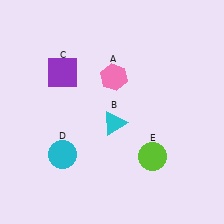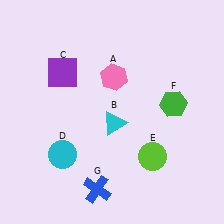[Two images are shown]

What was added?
A green hexagon (F), a blue cross (G) were added in Image 2.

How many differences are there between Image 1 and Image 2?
There are 2 differences between the two images.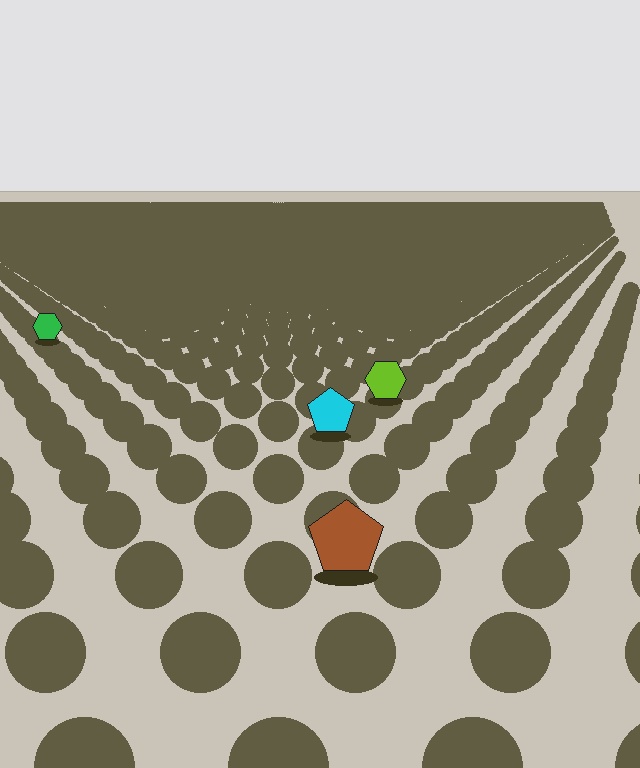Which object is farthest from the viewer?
The green hexagon is farthest from the viewer. It appears smaller and the ground texture around it is denser.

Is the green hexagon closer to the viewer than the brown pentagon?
No. The brown pentagon is closer — you can tell from the texture gradient: the ground texture is coarser near it.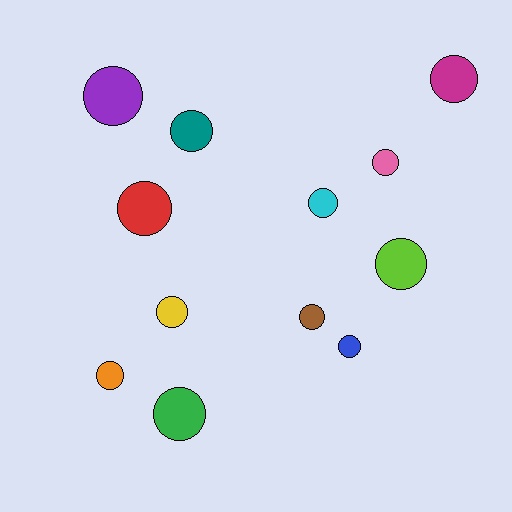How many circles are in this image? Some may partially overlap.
There are 12 circles.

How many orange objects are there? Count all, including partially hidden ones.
There is 1 orange object.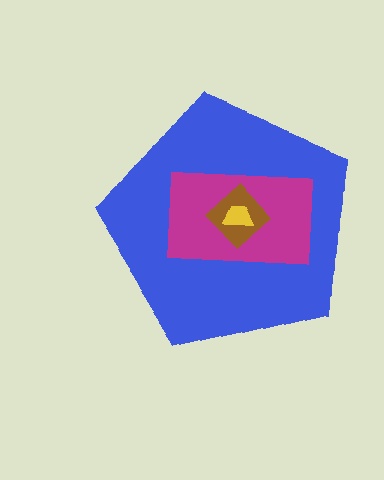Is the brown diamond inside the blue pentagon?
Yes.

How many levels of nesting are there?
4.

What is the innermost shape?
The yellow trapezoid.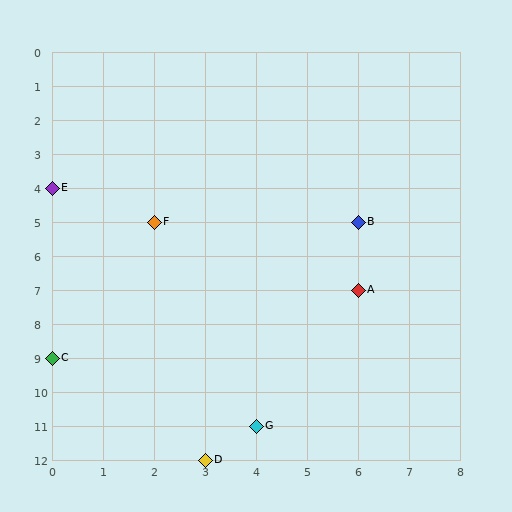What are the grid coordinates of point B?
Point B is at grid coordinates (6, 5).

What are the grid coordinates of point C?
Point C is at grid coordinates (0, 9).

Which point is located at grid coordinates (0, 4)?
Point E is at (0, 4).